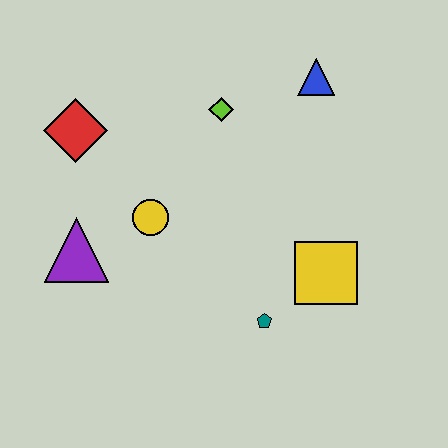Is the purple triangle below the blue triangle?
Yes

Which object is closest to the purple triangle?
The yellow circle is closest to the purple triangle.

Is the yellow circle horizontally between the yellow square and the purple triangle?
Yes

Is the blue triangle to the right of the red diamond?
Yes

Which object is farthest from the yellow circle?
The blue triangle is farthest from the yellow circle.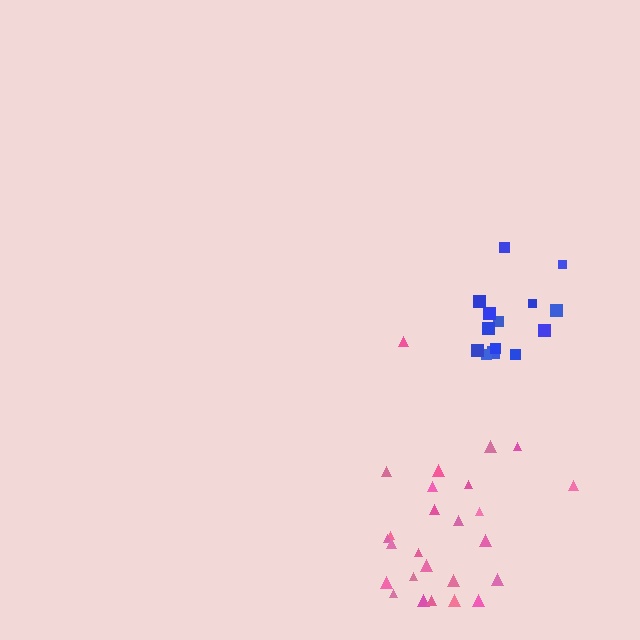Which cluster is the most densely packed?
Blue.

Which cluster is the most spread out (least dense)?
Pink.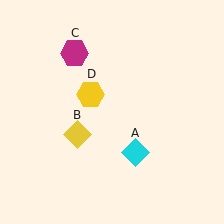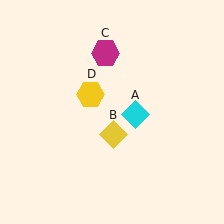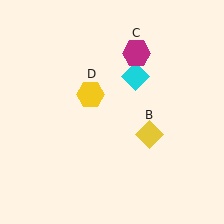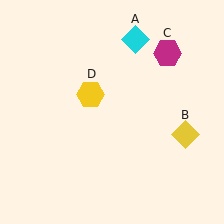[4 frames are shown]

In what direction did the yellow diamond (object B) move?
The yellow diamond (object B) moved right.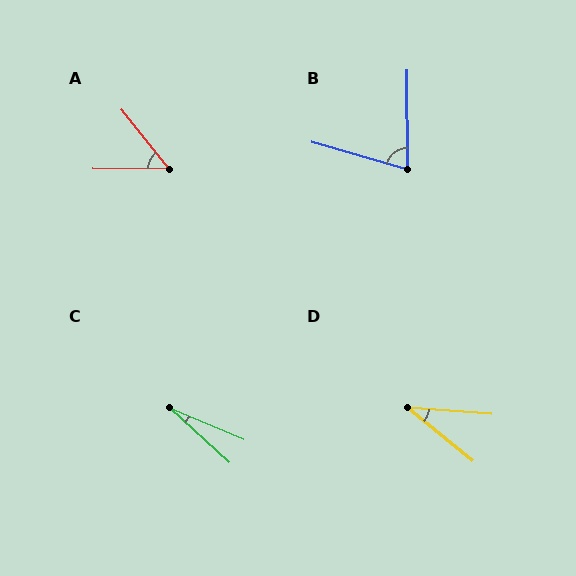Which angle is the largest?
B, at approximately 74 degrees.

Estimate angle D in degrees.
Approximately 35 degrees.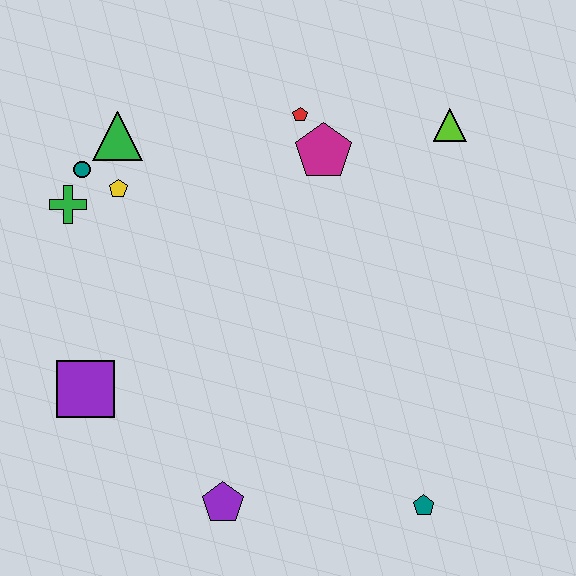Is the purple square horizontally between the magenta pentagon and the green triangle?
No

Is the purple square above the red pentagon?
No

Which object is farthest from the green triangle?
The teal pentagon is farthest from the green triangle.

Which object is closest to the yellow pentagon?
The teal circle is closest to the yellow pentagon.